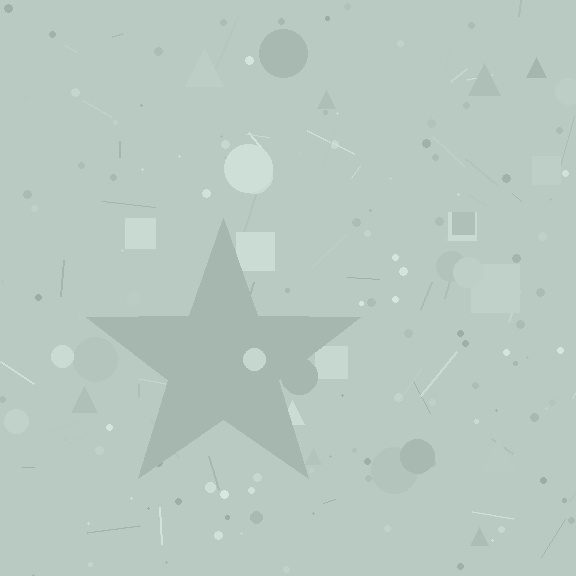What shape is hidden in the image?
A star is hidden in the image.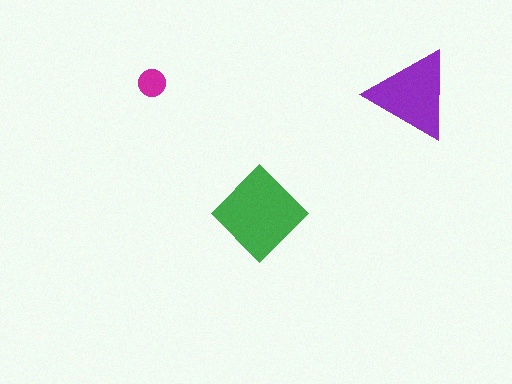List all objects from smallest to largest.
The magenta circle, the purple triangle, the green diamond.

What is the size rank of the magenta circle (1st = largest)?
3rd.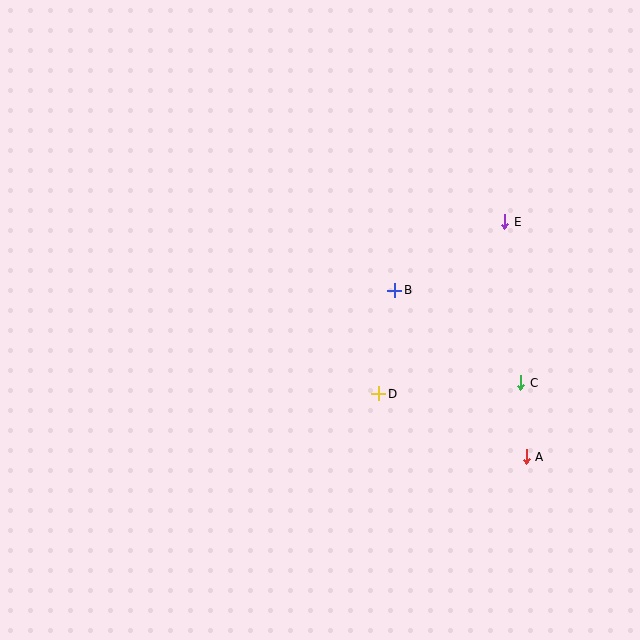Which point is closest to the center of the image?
Point B at (395, 290) is closest to the center.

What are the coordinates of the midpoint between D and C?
The midpoint between D and C is at (450, 388).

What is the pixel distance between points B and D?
The distance between B and D is 105 pixels.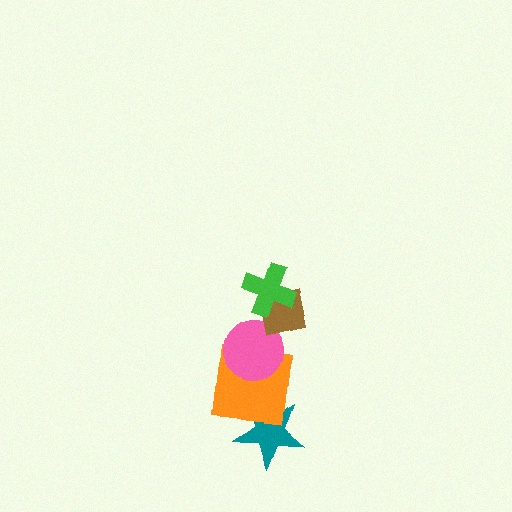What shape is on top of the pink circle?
The brown square is on top of the pink circle.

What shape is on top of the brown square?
The green cross is on top of the brown square.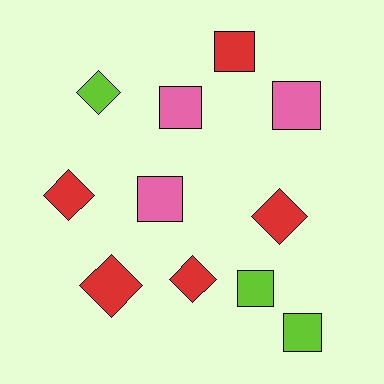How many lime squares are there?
There are 2 lime squares.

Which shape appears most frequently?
Square, with 6 objects.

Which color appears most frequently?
Red, with 5 objects.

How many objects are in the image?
There are 11 objects.